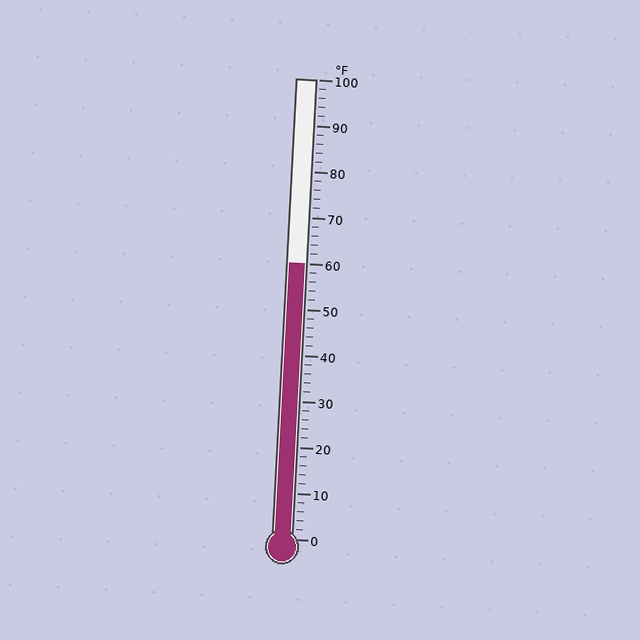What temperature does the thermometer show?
The thermometer shows approximately 60°F.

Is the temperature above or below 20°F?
The temperature is above 20°F.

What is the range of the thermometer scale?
The thermometer scale ranges from 0°F to 100°F.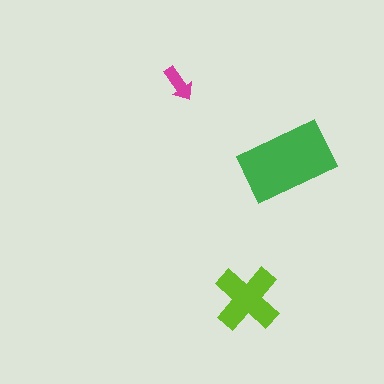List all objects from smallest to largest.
The magenta arrow, the lime cross, the green rectangle.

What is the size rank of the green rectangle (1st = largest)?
1st.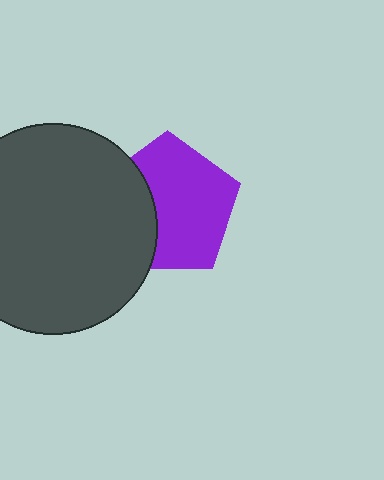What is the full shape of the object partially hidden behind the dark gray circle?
The partially hidden object is a purple pentagon.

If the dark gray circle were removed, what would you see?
You would see the complete purple pentagon.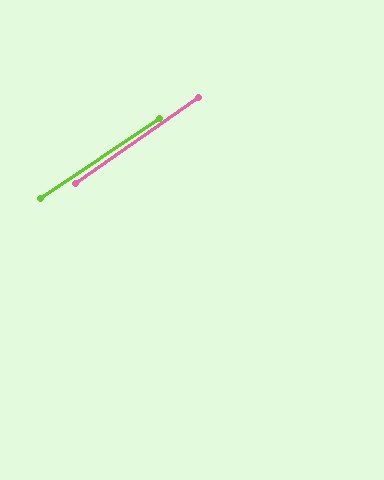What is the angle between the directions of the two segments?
Approximately 1 degree.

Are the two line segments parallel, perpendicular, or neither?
Parallel — their directions differ by only 1.1°.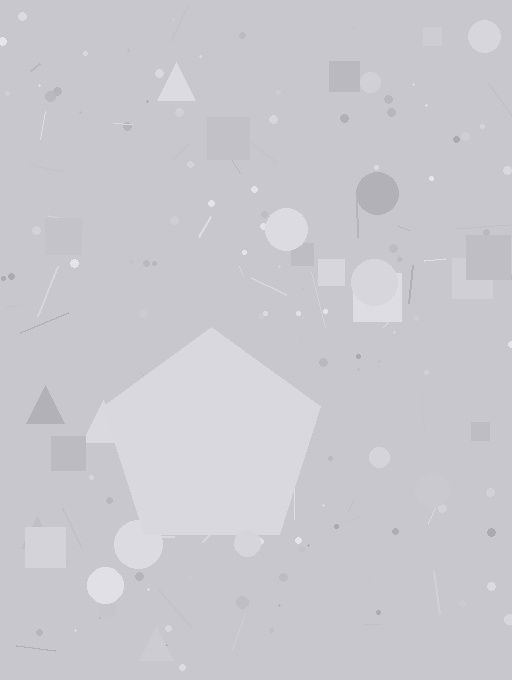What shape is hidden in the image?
A pentagon is hidden in the image.